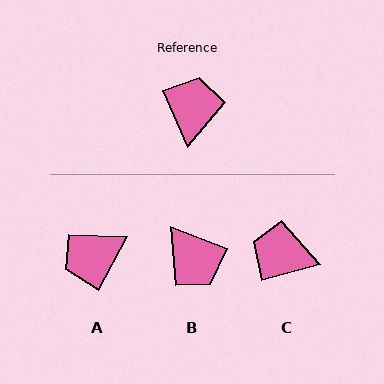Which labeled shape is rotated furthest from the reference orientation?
B, about 135 degrees away.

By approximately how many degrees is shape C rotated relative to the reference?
Approximately 81 degrees counter-clockwise.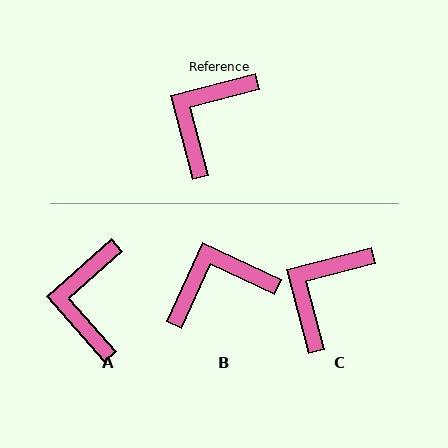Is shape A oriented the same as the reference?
No, it is off by about 27 degrees.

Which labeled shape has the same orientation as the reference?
C.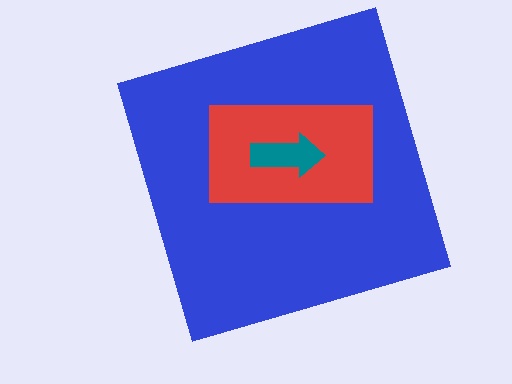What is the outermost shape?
The blue square.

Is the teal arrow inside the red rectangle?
Yes.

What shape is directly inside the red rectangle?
The teal arrow.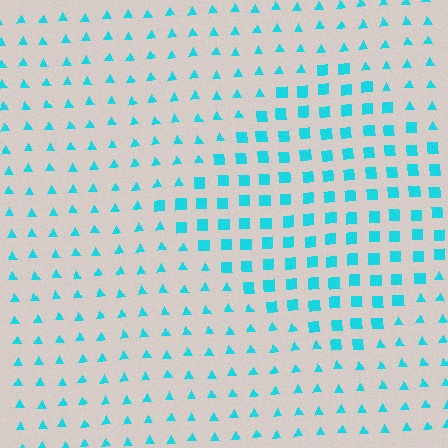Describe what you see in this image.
The image is filled with small cyan elements arranged in a uniform grid. A diamond-shaped region contains squares, while the surrounding area contains triangles. The boundary is defined purely by the change in element shape.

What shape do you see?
I see a diamond.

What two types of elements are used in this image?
The image uses squares inside the diamond region and triangles outside it.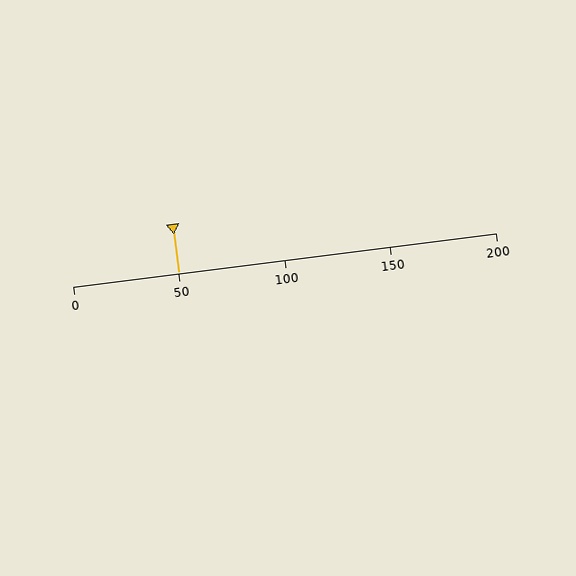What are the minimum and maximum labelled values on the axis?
The axis runs from 0 to 200.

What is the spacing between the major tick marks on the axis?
The major ticks are spaced 50 apart.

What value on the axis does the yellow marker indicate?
The marker indicates approximately 50.